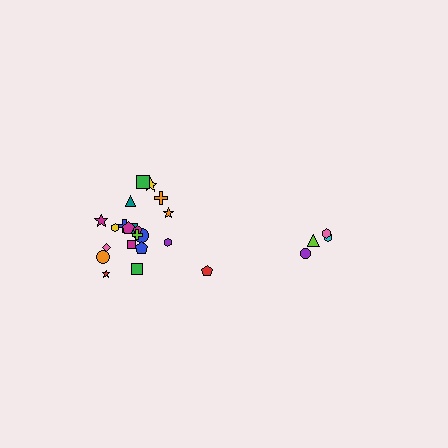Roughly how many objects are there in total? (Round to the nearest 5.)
Roughly 25 objects in total.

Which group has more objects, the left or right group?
The left group.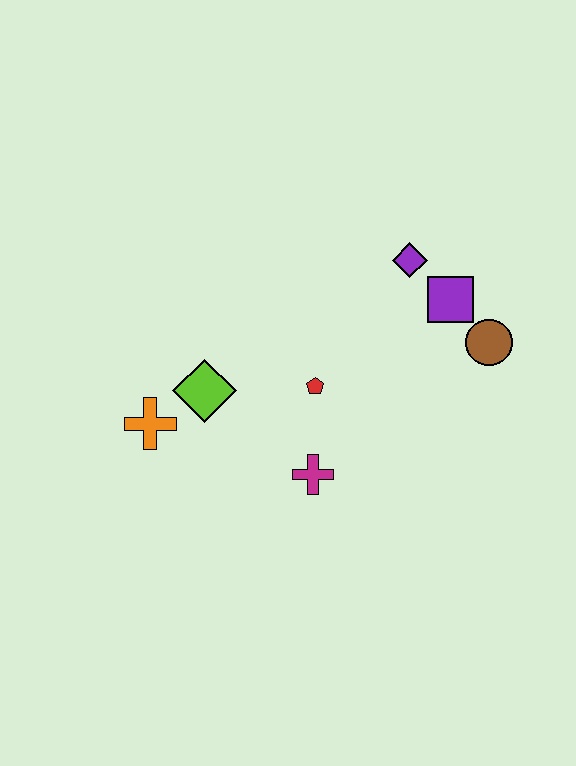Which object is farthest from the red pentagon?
The brown circle is farthest from the red pentagon.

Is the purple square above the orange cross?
Yes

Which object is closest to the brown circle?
The purple square is closest to the brown circle.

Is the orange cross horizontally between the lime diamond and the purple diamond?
No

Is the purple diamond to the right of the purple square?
No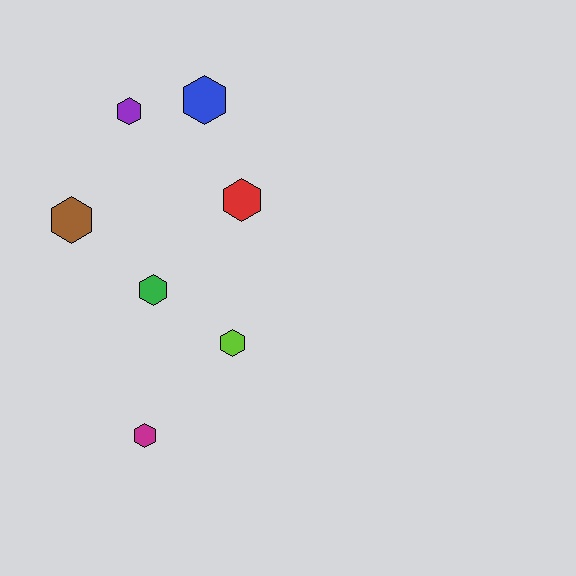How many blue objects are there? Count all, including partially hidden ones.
There is 1 blue object.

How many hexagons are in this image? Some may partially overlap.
There are 7 hexagons.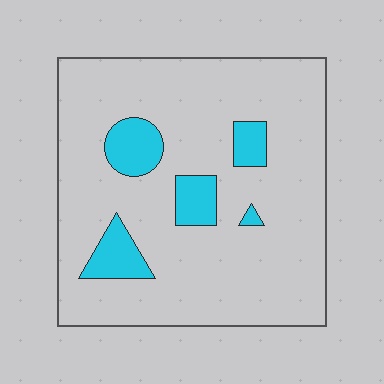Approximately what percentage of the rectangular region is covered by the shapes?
Approximately 15%.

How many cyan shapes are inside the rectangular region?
5.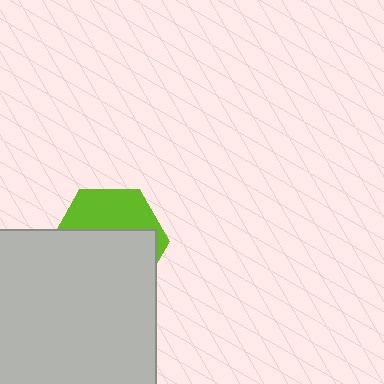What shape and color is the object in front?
The object in front is a light gray rectangle.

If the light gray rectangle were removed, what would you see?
You would see the complete lime hexagon.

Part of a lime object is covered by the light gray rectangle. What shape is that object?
It is a hexagon.